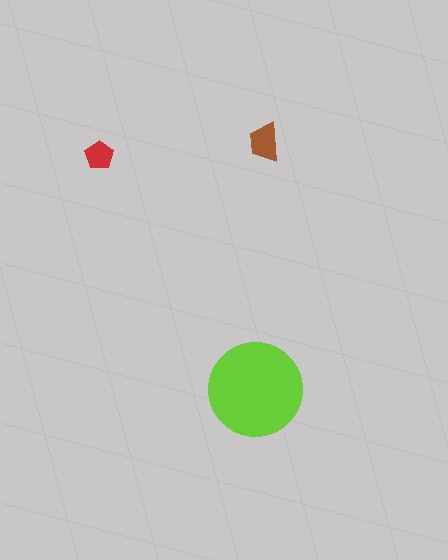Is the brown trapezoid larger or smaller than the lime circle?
Smaller.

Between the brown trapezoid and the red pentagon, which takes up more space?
The brown trapezoid.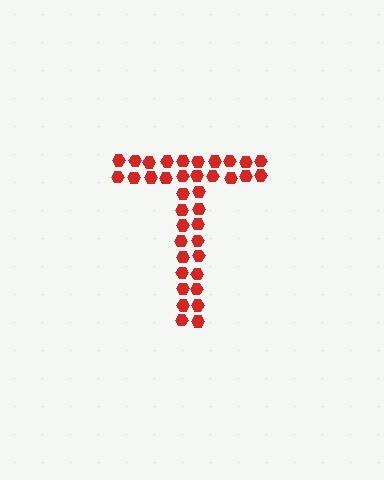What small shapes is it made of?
It is made of small hexagons.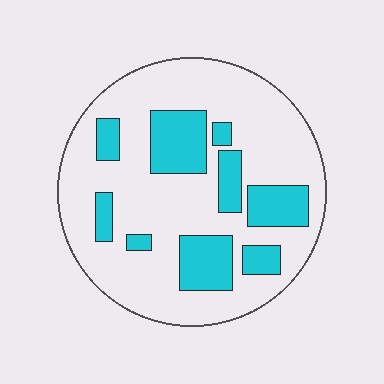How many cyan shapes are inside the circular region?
9.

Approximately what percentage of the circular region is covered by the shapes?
Approximately 25%.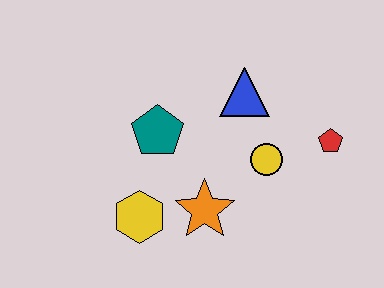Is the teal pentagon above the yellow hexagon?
Yes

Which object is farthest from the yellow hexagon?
The red pentagon is farthest from the yellow hexagon.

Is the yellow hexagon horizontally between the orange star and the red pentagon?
No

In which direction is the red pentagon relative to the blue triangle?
The red pentagon is to the right of the blue triangle.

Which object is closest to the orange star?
The yellow hexagon is closest to the orange star.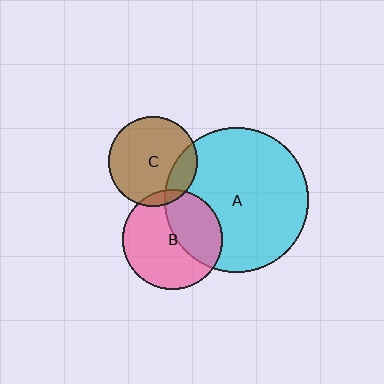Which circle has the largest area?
Circle A (cyan).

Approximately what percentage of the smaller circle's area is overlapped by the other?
Approximately 10%.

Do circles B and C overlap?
Yes.